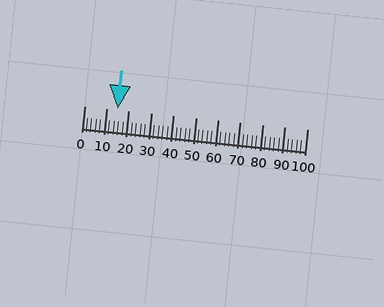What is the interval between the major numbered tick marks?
The major tick marks are spaced 10 units apart.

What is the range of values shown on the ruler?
The ruler shows values from 0 to 100.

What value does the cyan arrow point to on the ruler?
The cyan arrow points to approximately 15.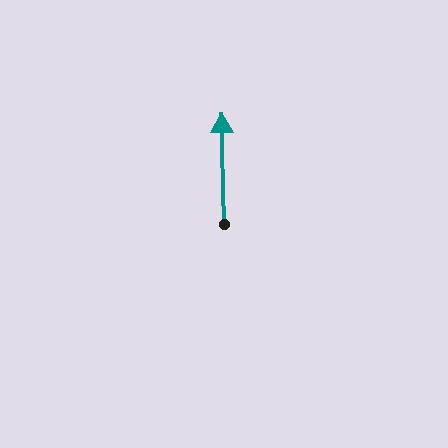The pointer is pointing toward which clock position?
Roughly 12 o'clock.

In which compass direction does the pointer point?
North.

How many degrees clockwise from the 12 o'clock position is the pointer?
Approximately 359 degrees.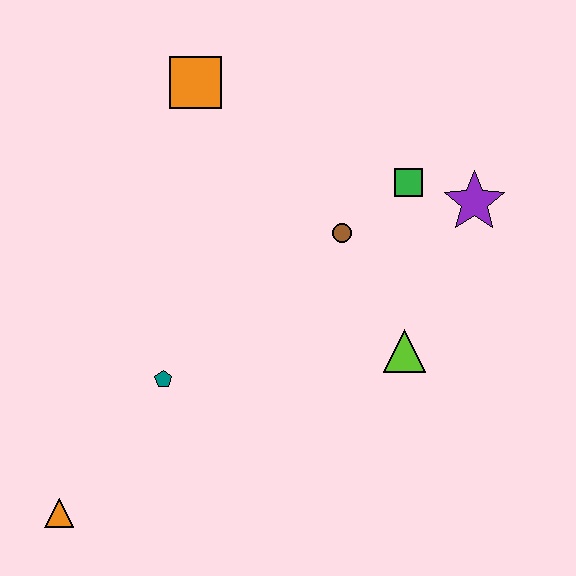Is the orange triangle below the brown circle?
Yes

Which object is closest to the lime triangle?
The brown circle is closest to the lime triangle.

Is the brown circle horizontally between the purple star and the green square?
No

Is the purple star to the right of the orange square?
Yes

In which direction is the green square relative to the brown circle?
The green square is to the right of the brown circle.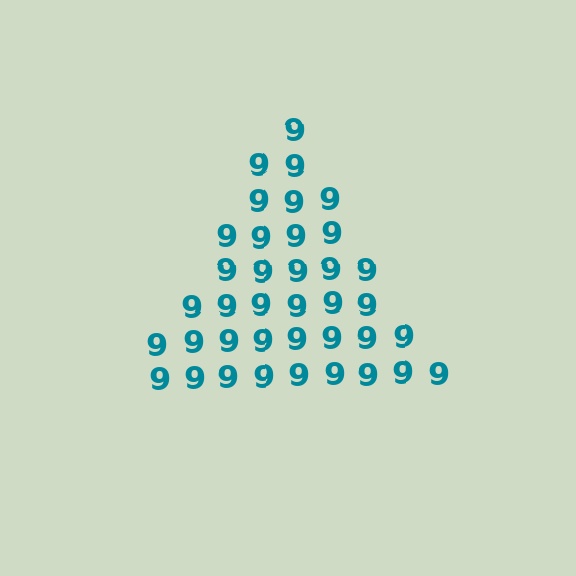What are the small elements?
The small elements are digit 9's.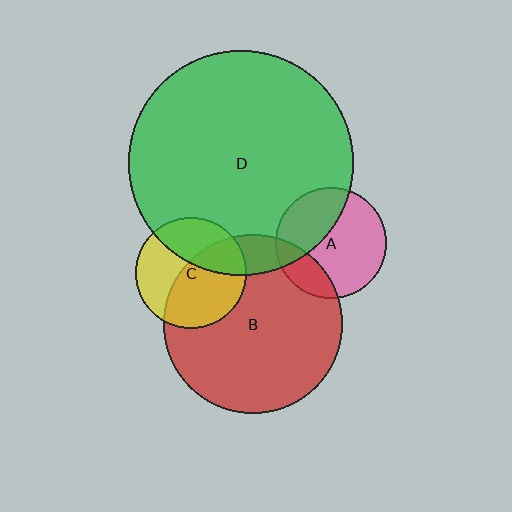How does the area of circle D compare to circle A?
Approximately 4.1 times.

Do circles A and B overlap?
Yes.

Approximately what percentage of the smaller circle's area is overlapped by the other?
Approximately 20%.